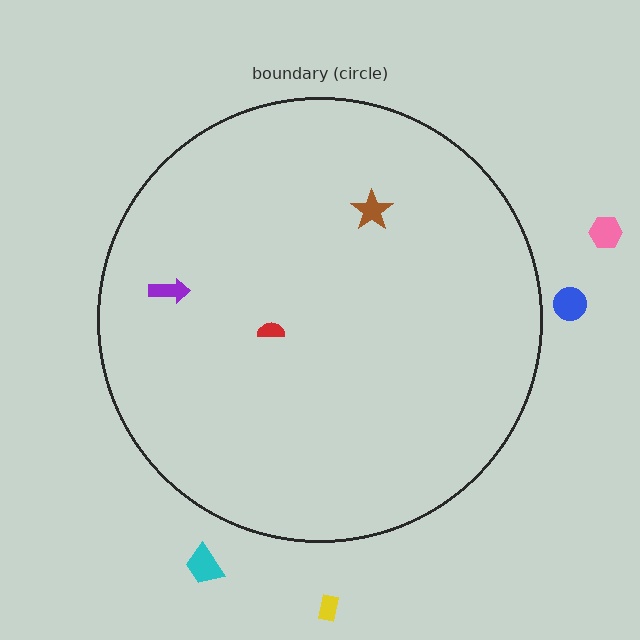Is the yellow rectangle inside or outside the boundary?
Outside.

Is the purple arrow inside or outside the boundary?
Inside.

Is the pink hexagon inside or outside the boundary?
Outside.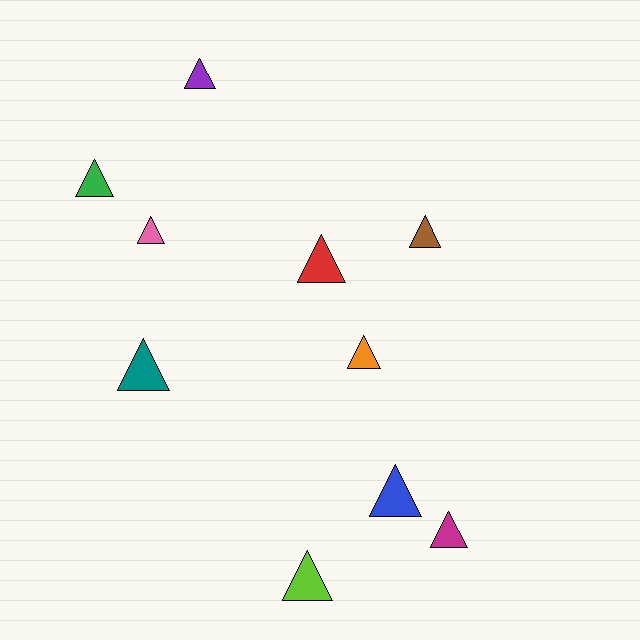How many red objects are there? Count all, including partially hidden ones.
There is 1 red object.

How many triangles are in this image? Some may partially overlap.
There are 10 triangles.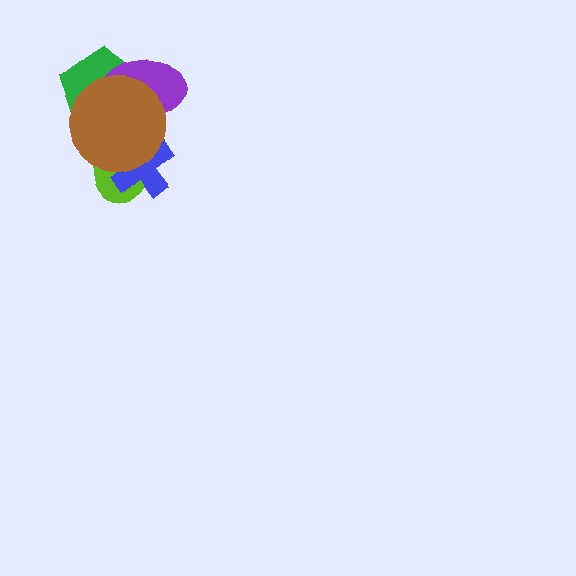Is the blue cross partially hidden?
Yes, it is partially covered by another shape.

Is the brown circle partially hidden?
No, no other shape covers it.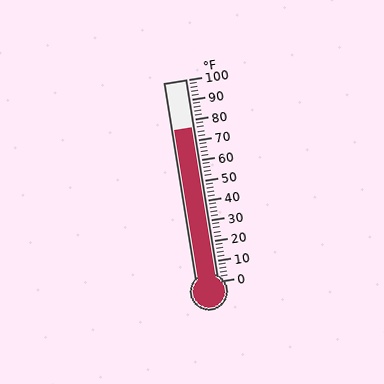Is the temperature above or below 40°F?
The temperature is above 40°F.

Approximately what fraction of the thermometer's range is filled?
The thermometer is filled to approximately 75% of its range.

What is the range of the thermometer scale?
The thermometer scale ranges from 0°F to 100°F.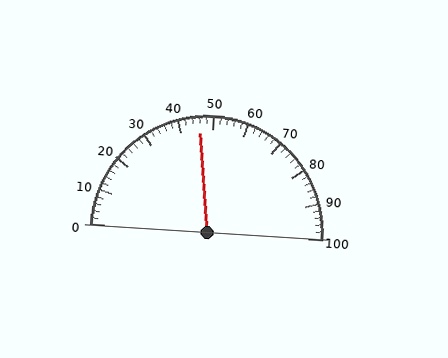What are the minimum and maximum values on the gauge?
The gauge ranges from 0 to 100.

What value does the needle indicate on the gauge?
The needle indicates approximately 46.